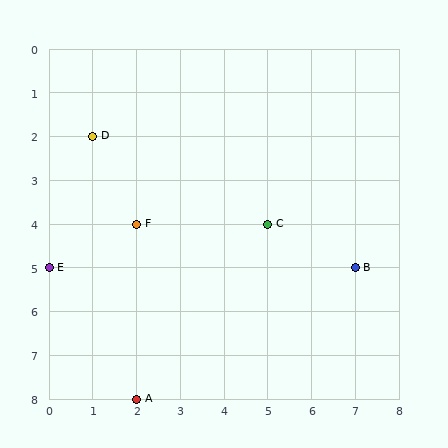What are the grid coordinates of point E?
Point E is at grid coordinates (0, 5).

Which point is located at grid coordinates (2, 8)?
Point A is at (2, 8).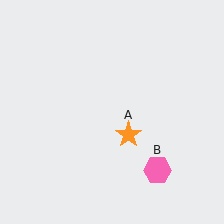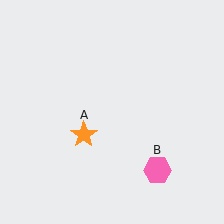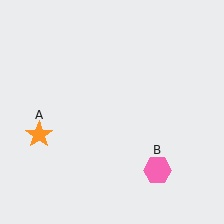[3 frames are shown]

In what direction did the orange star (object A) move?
The orange star (object A) moved left.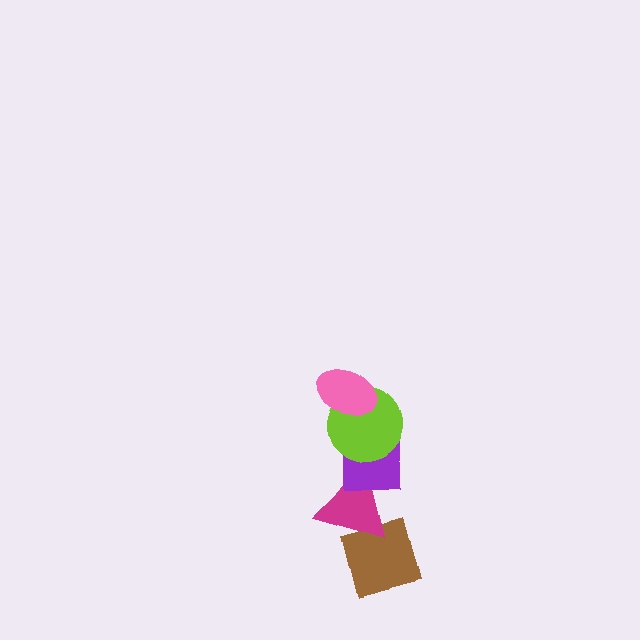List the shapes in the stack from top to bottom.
From top to bottom: the pink ellipse, the lime circle, the purple square, the magenta triangle, the brown square.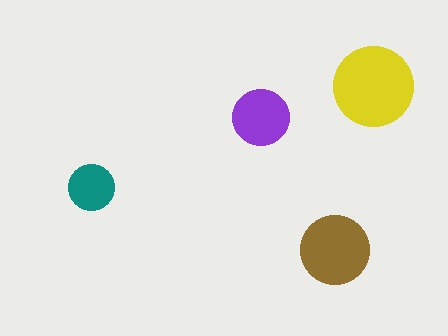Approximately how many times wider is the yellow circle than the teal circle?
About 1.5 times wider.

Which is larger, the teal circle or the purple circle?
The purple one.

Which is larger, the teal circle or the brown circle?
The brown one.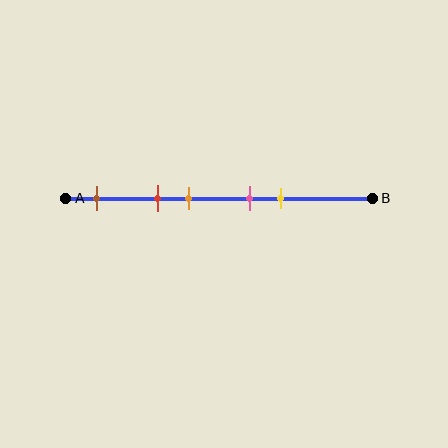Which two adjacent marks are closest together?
The pink and yellow marks are the closest adjacent pair.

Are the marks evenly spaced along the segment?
No, the marks are not evenly spaced.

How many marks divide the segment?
There are 5 marks dividing the segment.